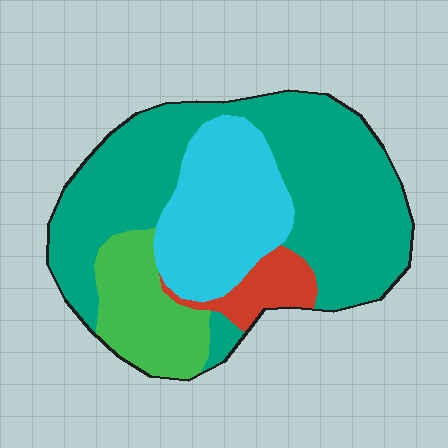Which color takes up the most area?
Teal, at roughly 55%.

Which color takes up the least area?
Red, at roughly 5%.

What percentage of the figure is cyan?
Cyan covers about 25% of the figure.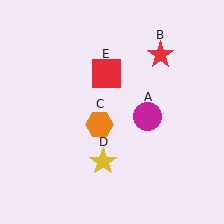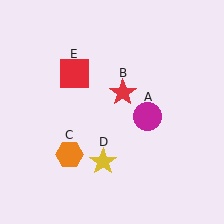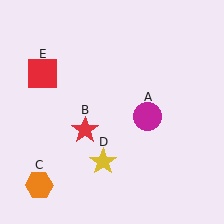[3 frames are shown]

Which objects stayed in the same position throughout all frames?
Magenta circle (object A) and yellow star (object D) remained stationary.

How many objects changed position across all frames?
3 objects changed position: red star (object B), orange hexagon (object C), red square (object E).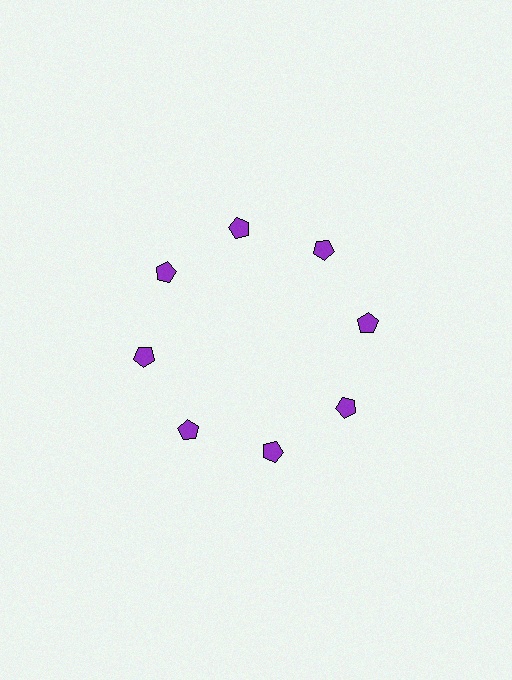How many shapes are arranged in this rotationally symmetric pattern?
There are 8 shapes, arranged in 8 groups of 1.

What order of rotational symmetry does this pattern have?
This pattern has 8-fold rotational symmetry.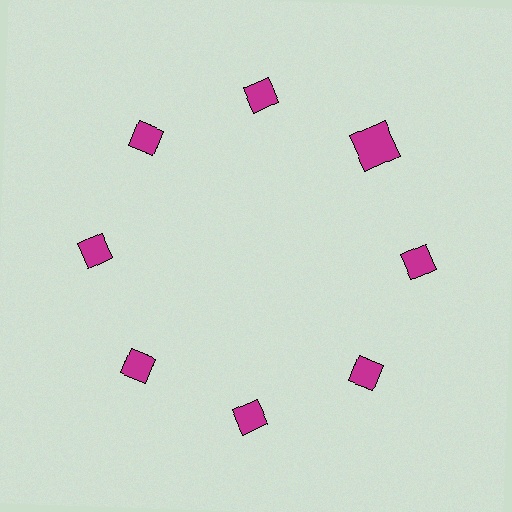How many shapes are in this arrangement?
There are 8 shapes arranged in a ring pattern.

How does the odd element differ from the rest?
It has a different shape: square instead of diamond.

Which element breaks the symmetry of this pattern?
The magenta square at roughly the 2 o'clock position breaks the symmetry. All other shapes are magenta diamonds.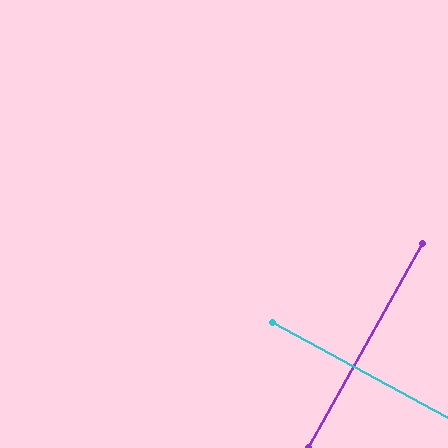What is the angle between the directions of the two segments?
Approximately 89 degrees.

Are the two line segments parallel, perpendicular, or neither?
Perpendicular — they meet at approximately 89°.